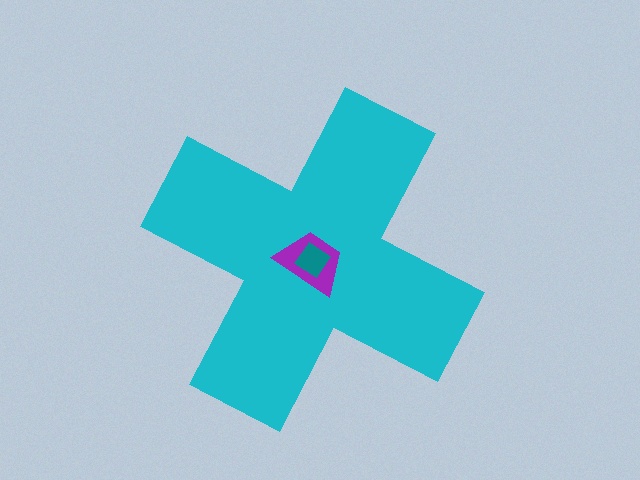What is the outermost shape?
The cyan cross.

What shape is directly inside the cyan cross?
The purple trapezoid.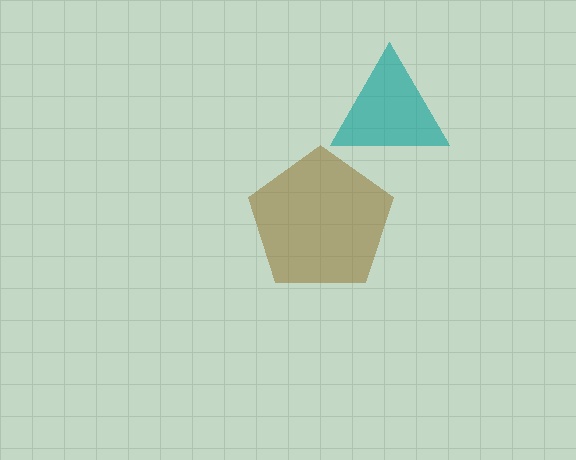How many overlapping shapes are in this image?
There are 2 overlapping shapes in the image.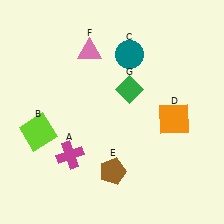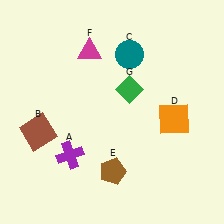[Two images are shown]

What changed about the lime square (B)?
In Image 1, B is lime. In Image 2, it changed to brown.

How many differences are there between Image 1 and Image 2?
There are 3 differences between the two images.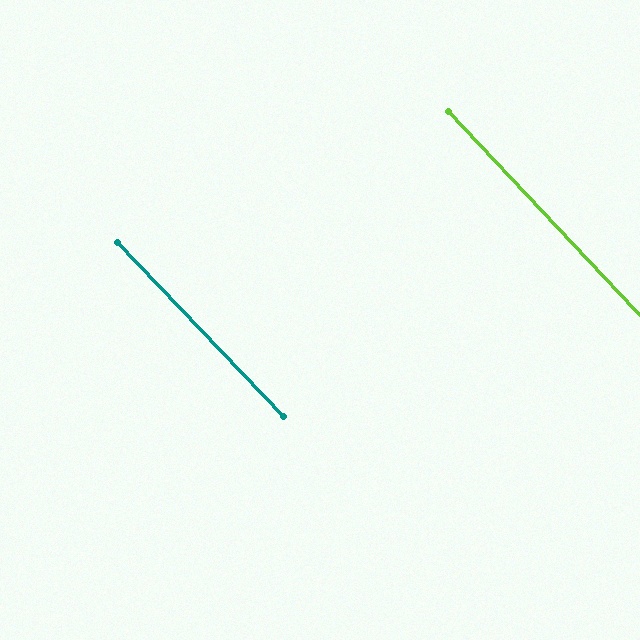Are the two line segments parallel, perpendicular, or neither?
Parallel — their directions differ by only 0.6°.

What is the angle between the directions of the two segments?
Approximately 1 degree.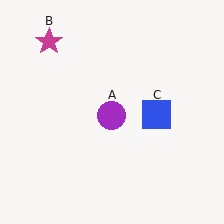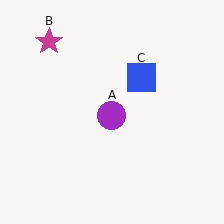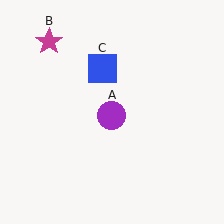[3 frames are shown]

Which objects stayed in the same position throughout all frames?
Purple circle (object A) and magenta star (object B) remained stationary.